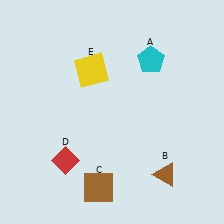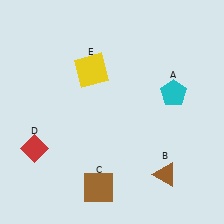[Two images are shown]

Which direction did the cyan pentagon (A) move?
The cyan pentagon (A) moved down.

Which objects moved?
The objects that moved are: the cyan pentagon (A), the red diamond (D).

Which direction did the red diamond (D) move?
The red diamond (D) moved left.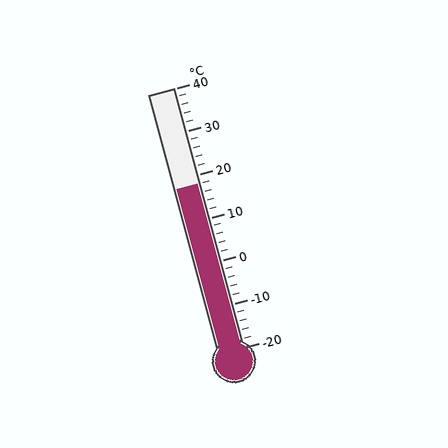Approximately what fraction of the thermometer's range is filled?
The thermometer is filled to approximately 65% of its range.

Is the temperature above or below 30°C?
The temperature is below 30°C.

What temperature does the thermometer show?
The thermometer shows approximately 18°C.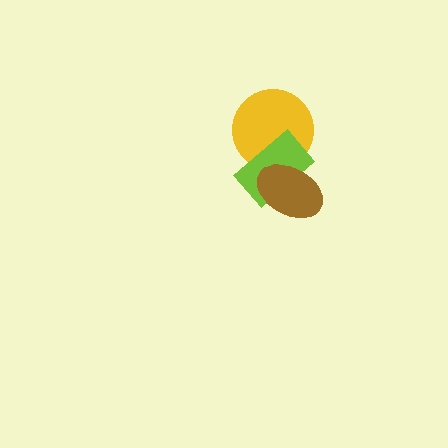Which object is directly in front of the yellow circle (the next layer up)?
The lime rectangle is directly in front of the yellow circle.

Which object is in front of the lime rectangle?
The brown ellipse is in front of the lime rectangle.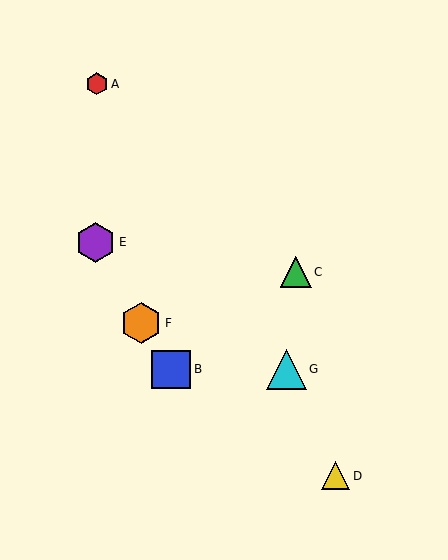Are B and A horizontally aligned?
No, B is at y≈369 and A is at y≈84.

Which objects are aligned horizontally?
Objects B, G are aligned horizontally.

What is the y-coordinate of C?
Object C is at y≈272.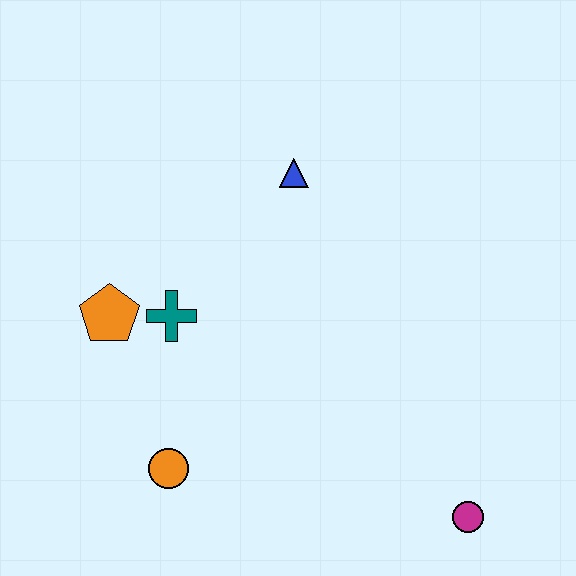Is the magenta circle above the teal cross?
No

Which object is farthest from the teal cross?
The magenta circle is farthest from the teal cross.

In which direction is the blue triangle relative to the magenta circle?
The blue triangle is above the magenta circle.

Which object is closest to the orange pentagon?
The teal cross is closest to the orange pentagon.